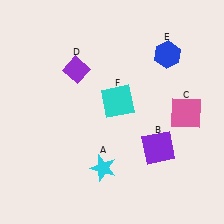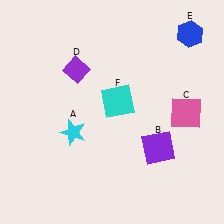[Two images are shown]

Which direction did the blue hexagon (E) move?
The blue hexagon (E) moved right.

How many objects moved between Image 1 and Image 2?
2 objects moved between the two images.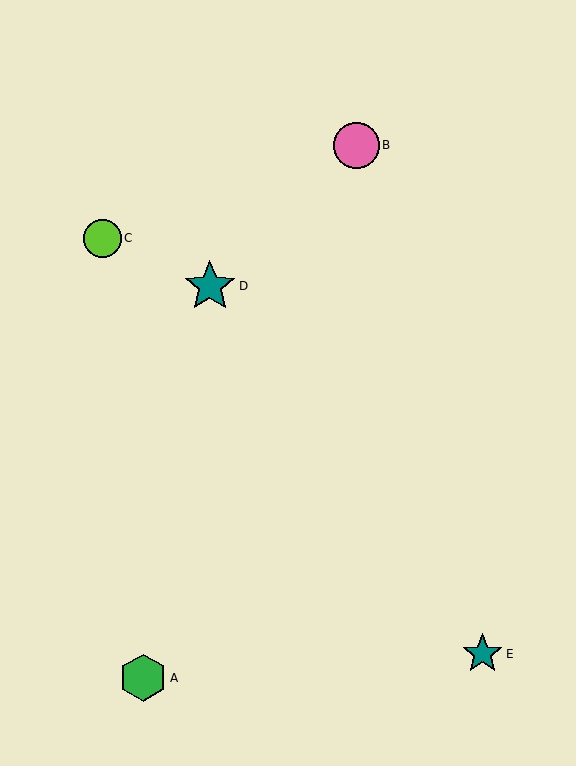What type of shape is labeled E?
Shape E is a teal star.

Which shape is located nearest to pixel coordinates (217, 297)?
The teal star (labeled D) at (210, 286) is nearest to that location.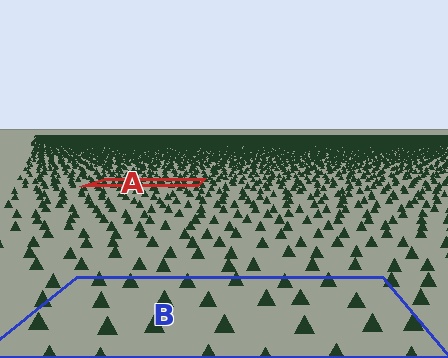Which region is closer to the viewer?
Region B is closer. The texture elements there are larger and more spread out.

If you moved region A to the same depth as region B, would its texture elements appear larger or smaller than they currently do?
They would appear larger. At a closer depth, the same texture elements are projected at a bigger on-screen size.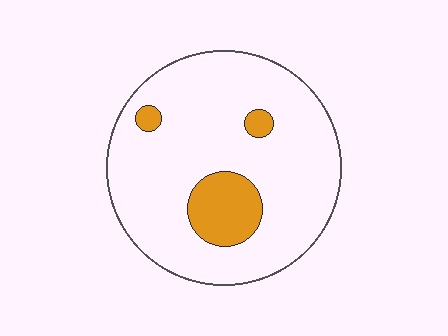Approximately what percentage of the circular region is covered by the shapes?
Approximately 15%.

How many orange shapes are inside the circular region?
3.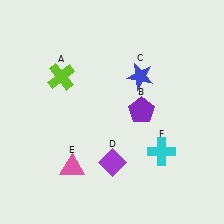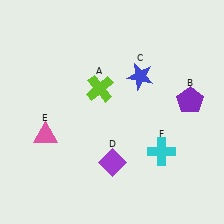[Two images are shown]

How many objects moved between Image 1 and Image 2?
3 objects moved between the two images.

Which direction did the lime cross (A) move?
The lime cross (A) moved right.